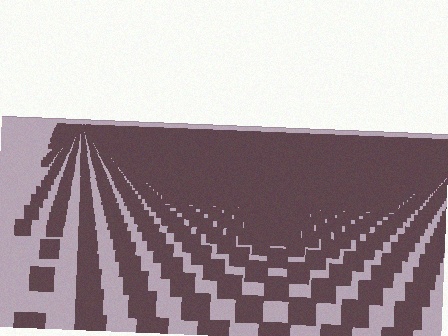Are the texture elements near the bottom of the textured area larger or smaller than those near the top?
Larger. Near the bottom, elements are closer to the viewer and appear at a bigger on-screen size.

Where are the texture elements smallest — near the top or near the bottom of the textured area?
Near the top.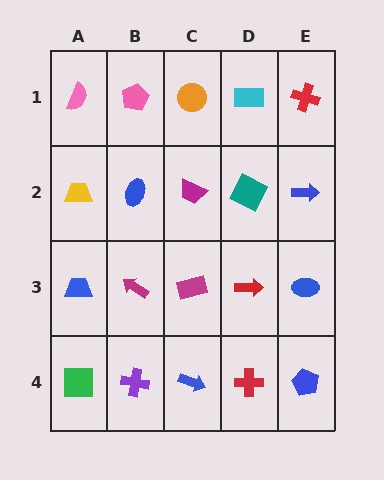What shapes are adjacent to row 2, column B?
A pink pentagon (row 1, column B), a magenta arrow (row 3, column B), a yellow trapezoid (row 2, column A), a magenta trapezoid (row 2, column C).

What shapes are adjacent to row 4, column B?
A magenta arrow (row 3, column B), a green square (row 4, column A), a blue arrow (row 4, column C).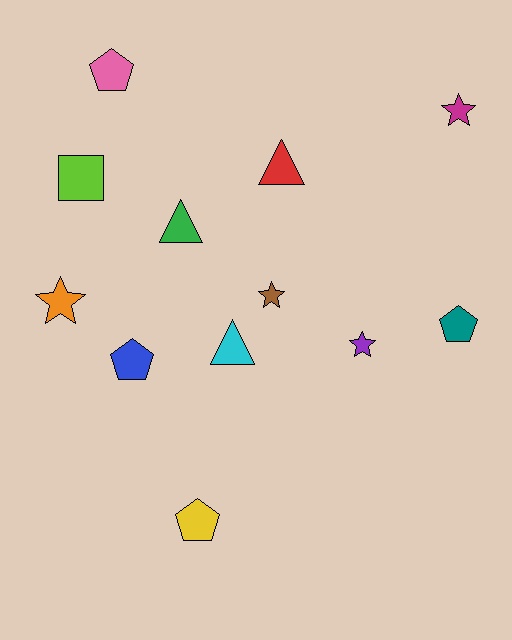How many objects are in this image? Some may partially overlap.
There are 12 objects.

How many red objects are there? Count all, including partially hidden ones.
There is 1 red object.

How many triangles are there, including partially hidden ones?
There are 3 triangles.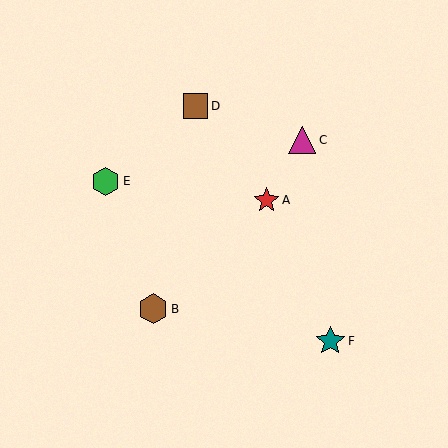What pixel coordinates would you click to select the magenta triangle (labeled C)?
Click at (302, 140) to select the magenta triangle C.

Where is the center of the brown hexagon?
The center of the brown hexagon is at (153, 309).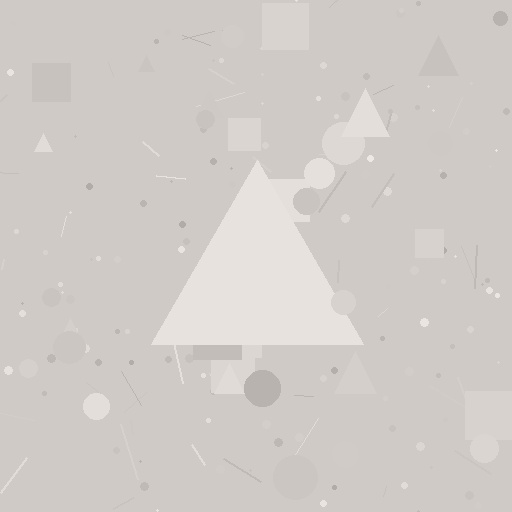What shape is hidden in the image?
A triangle is hidden in the image.